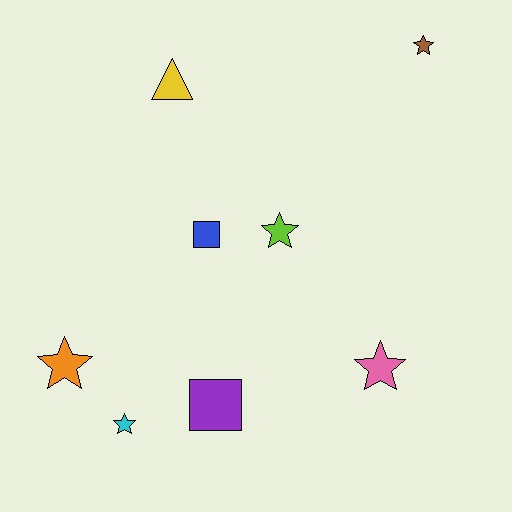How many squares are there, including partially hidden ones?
There are 2 squares.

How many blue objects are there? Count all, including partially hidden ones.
There is 1 blue object.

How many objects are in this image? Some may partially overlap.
There are 8 objects.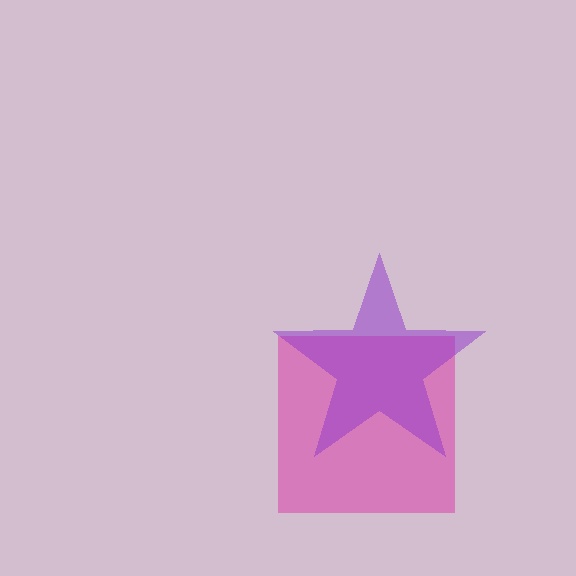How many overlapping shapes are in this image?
There are 2 overlapping shapes in the image.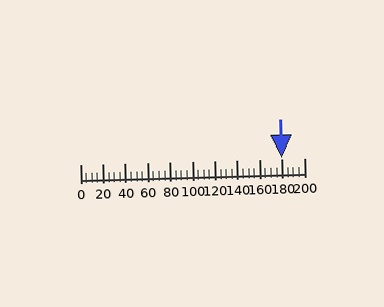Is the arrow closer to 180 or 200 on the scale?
The arrow is closer to 180.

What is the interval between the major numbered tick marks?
The major tick marks are spaced 20 units apart.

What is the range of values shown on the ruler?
The ruler shows values from 0 to 200.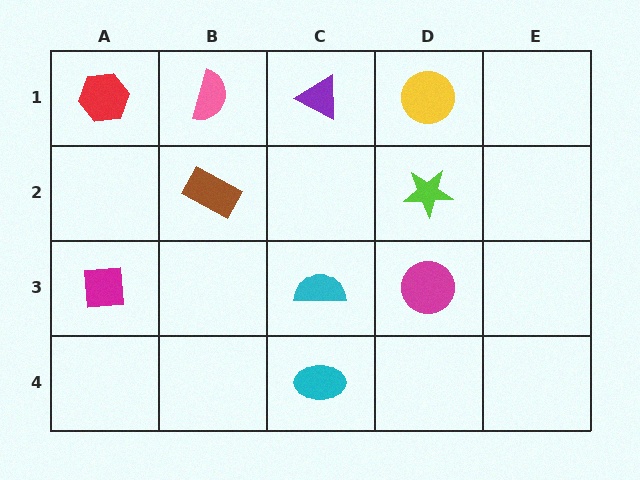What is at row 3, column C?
A cyan semicircle.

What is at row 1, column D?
A yellow circle.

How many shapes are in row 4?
1 shape.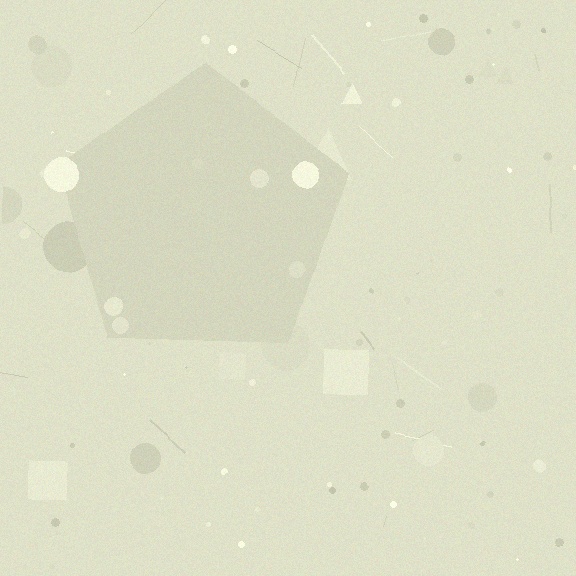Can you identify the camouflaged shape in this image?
The camouflaged shape is a pentagon.